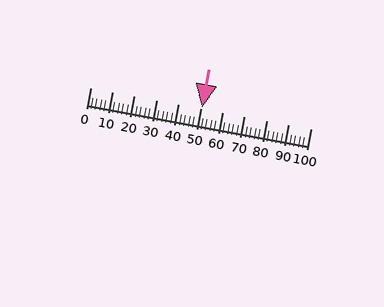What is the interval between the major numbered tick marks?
The major tick marks are spaced 10 units apart.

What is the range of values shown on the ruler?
The ruler shows values from 0 to 100.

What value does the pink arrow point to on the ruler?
The pink arrow points to approximately 50.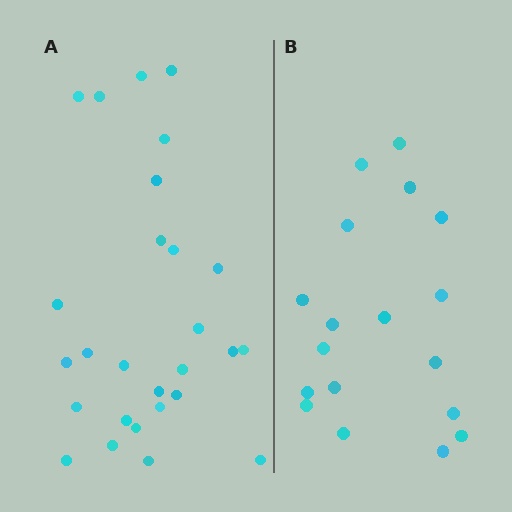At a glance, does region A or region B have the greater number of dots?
Region A (the left region) has more dots.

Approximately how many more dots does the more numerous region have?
Region A has roughly 8 or so more dots than region B.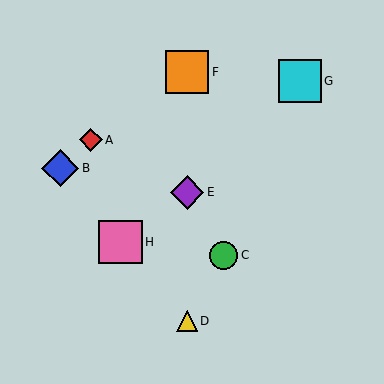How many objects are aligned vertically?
3 objects (D, E, F) are aligned vertically.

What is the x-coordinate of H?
Object H is at x≈120.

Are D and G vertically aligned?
No, D is at x≈187 and G is at x≈300.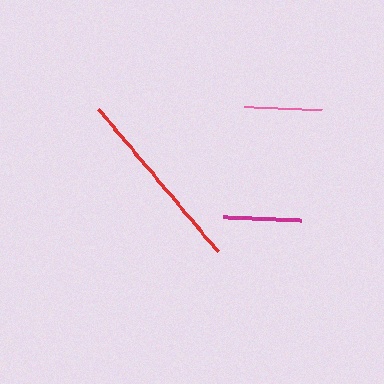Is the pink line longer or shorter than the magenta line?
The pink line is longer than the magenta line.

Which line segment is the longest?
The red line is the longest at approximately 186 pixels.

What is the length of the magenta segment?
The magenta segment is approximately 78 pixels long.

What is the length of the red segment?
The red segment is approximately 186 pixels long.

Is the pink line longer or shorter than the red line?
The red line is longer than the pink line.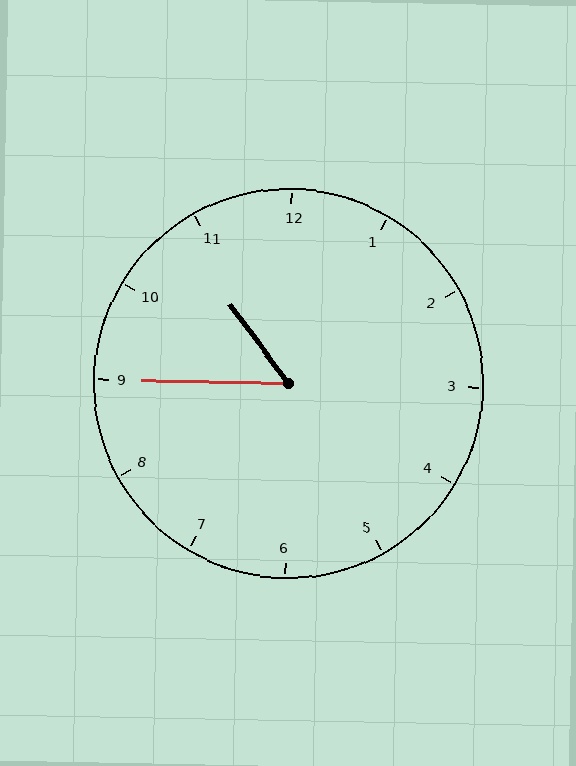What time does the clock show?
10:45.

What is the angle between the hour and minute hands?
Approximately 52 degrees.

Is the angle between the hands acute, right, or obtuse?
It is acute.